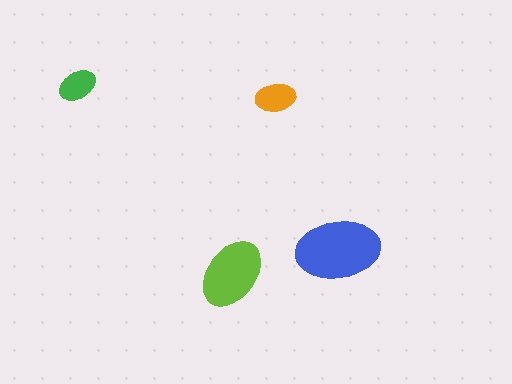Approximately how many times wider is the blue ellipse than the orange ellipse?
About 2 times wider.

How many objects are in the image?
There are 4 objects in the image.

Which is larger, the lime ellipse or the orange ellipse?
The lime one.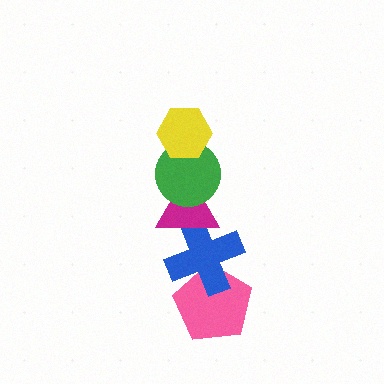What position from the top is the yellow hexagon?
The yellow hexagon is 1st from the top.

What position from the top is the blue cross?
The blue cross is 4th from the top.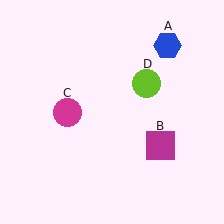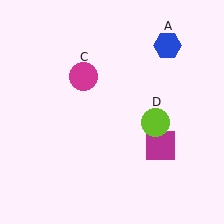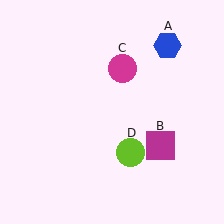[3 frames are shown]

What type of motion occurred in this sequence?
The magenta circle (object C), lime circle (object D) rotated clockwise around the center of the scene.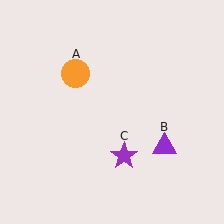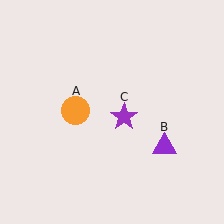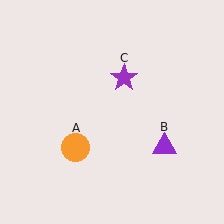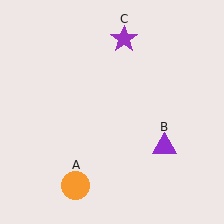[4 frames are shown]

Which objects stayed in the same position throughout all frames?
Purple triangle (object B) remained stationary.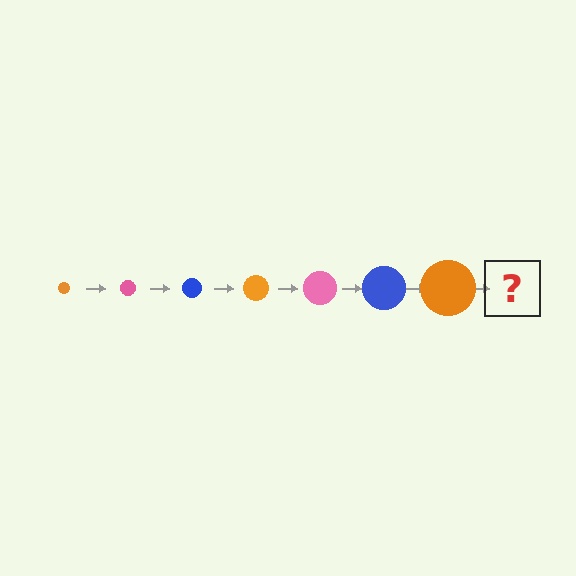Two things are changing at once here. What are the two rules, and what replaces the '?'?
The two rules are that the circle grows larger each step and the color cycles through orange, pink, and blue. The '?' should be a pink circle, larger than the previous one.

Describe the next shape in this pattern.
It should be a pink circle, larger than the previous one.